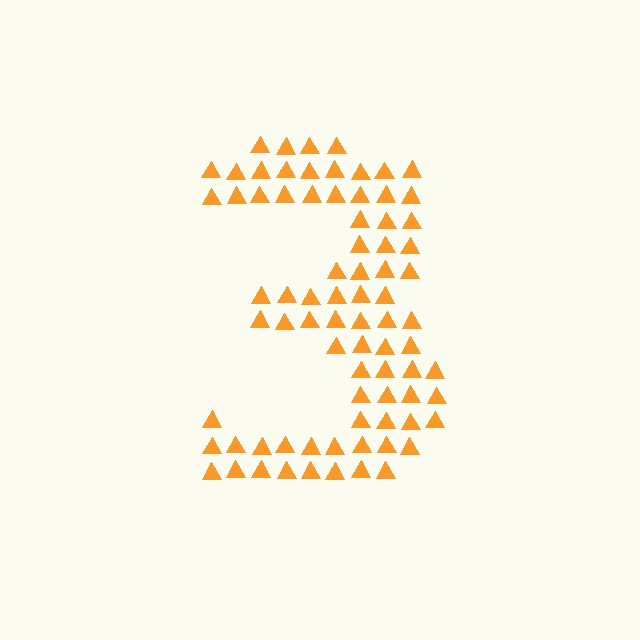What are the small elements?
The small elements are triangles.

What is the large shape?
The large shape is the digit 3.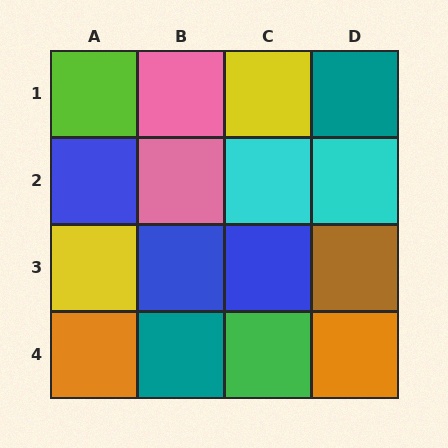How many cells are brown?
1 cell is brown.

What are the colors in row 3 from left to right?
Yellow, blue, blue, brown.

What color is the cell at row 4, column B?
Teal.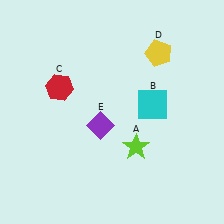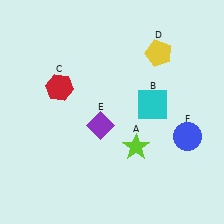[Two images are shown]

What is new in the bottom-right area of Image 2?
A blue circle (F) was added in the bottom-right area of Image 2.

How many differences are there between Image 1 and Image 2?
There is 1 difference between the two images.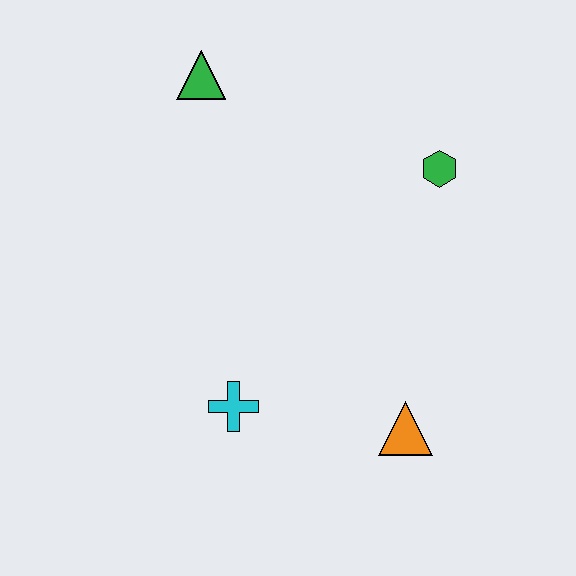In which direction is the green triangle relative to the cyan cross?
The green triangle is above the cyan cross.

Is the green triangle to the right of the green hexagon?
No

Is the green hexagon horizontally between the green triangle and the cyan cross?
No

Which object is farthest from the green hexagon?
The cyan cross is farthest from the green hexagon.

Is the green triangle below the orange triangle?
No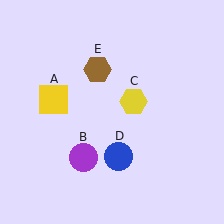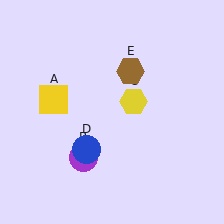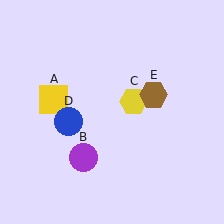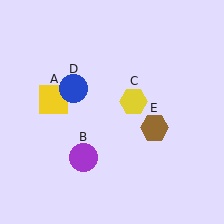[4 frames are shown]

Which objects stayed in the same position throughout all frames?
Yellow square (object A) and purple circle (object B) and yellow hexagon (object C) remained stationary.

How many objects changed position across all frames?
2 objects changed position: blue circle (object D), brown hexagon (object E).